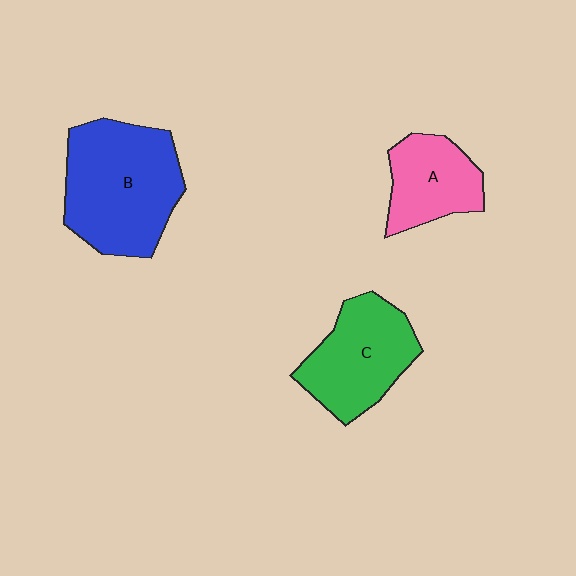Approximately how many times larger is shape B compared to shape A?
Approximately 1.8 times.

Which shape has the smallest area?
Shape A (pink).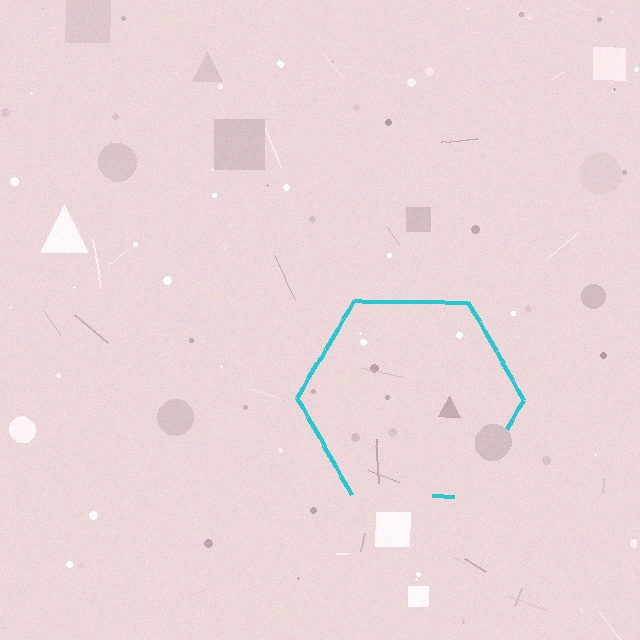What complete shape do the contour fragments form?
The contour fragments form a hexagon.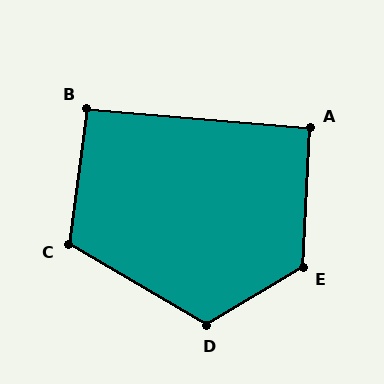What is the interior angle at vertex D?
Approximately 119 degrees (obtuse).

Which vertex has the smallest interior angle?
A, at approximately 92 degrees.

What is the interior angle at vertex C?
Approximately 113 degrees (obtuse).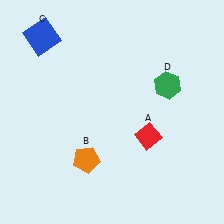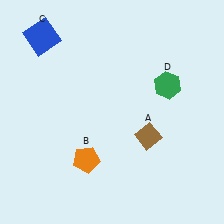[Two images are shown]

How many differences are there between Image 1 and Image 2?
There is 1 difference between the two images.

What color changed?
The diamond (A) changed from red in Image 1 to brown in Image 2.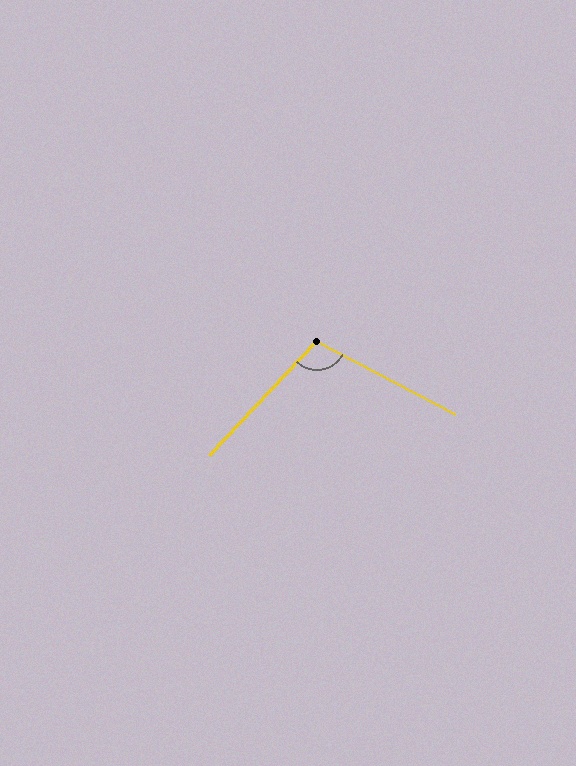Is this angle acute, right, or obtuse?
It is obtuse.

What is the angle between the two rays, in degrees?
Approximately 105 degrees.